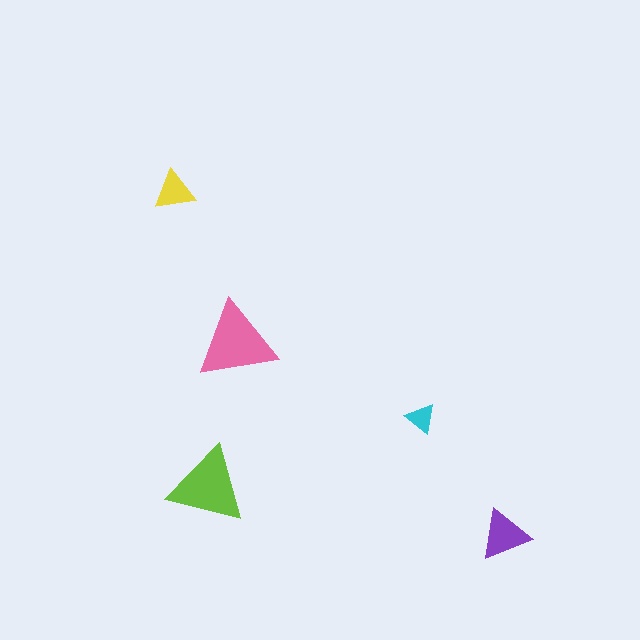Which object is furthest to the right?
The purple triangle is rightmost.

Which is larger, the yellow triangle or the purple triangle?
The purple one.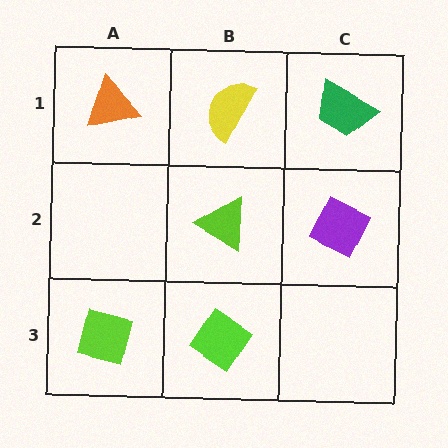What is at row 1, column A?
An orange triangle.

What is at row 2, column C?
A purple diamond.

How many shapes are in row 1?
3 shapes.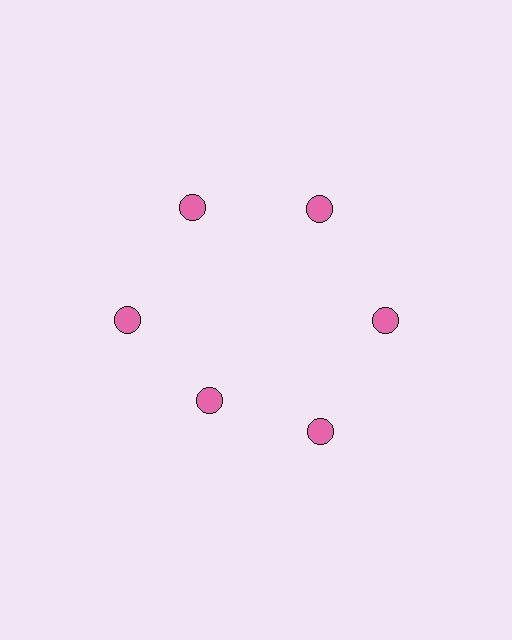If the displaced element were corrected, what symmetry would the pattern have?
It would have 6-fold rotational symmetry — the pattern would map onto itself every 60 degrees.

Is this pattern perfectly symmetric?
No. The 6 pink circles are arranged in a ring, but one element near the 7 o'clock position is pulled inward toward the center, breaking the 6-fold rotational symmetry.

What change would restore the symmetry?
The symmetry would be restored by moving it outward, back onto the ring so that all 6 circles sit at equal angles and equal distance from the center.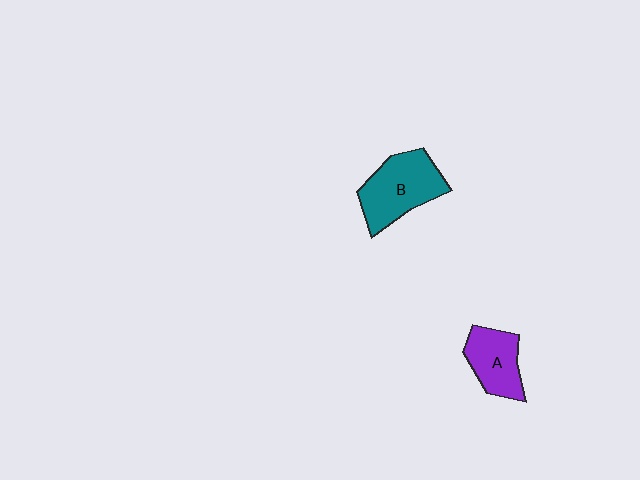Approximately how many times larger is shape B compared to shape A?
Approximately 1.4 times.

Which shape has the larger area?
Shape B (teal).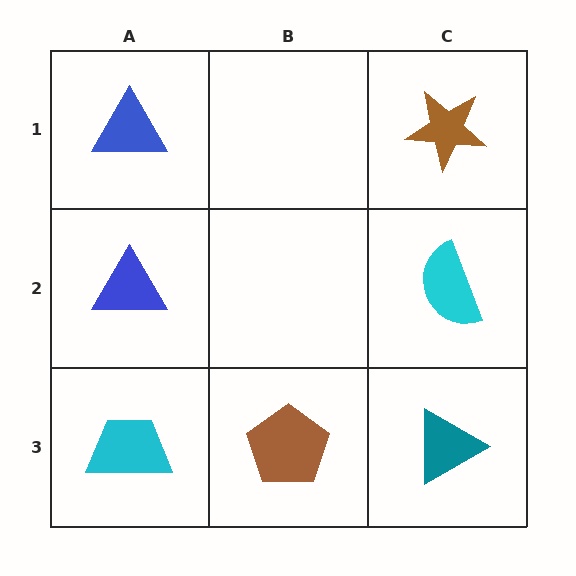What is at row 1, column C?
A brown star.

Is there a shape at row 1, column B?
No, that cell is empty.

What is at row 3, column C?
A teal triangle.